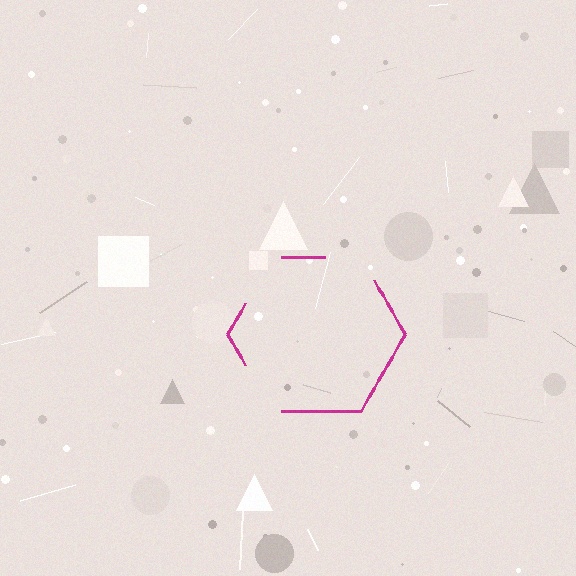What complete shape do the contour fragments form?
The contour fragments form a hexagon.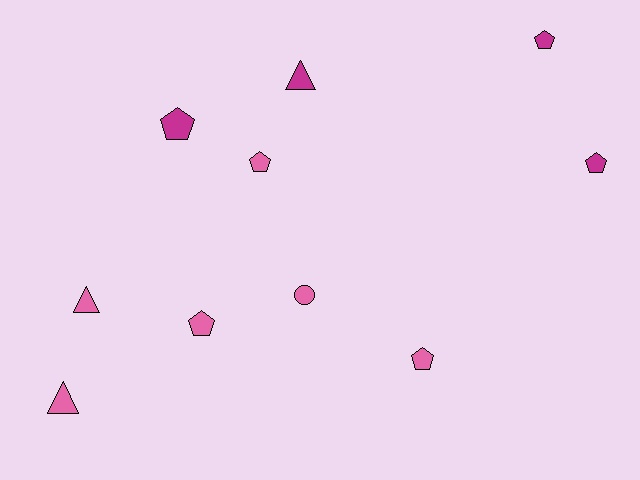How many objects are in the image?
There are 10 objects.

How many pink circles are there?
There is 1 pink circle.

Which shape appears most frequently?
Pentagon, with 6 objects.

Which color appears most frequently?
Pink, with 6 objects.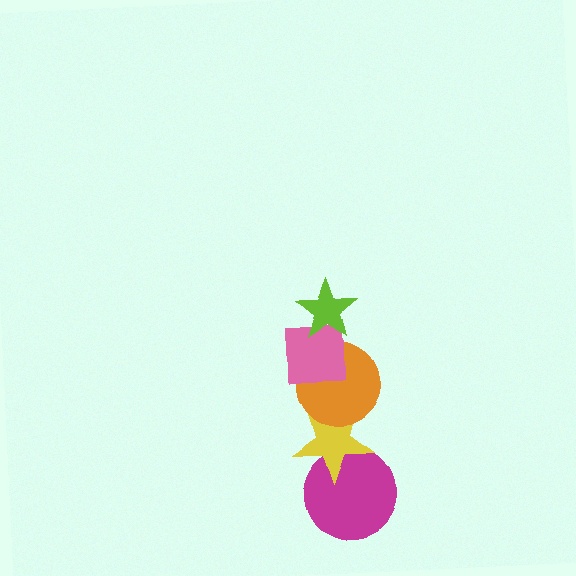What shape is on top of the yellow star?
The orange circle is on top of the yellow star.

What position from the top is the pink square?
The pink square is 2nd from the top.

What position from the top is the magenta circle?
The magenta circle is 5th from the top.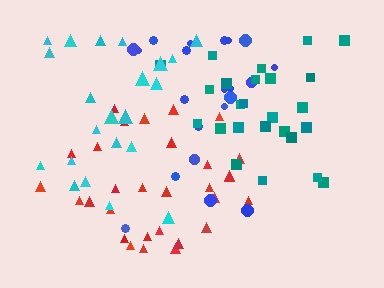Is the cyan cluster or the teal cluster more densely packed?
Teal.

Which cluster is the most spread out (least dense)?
Blue.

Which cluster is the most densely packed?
Teal.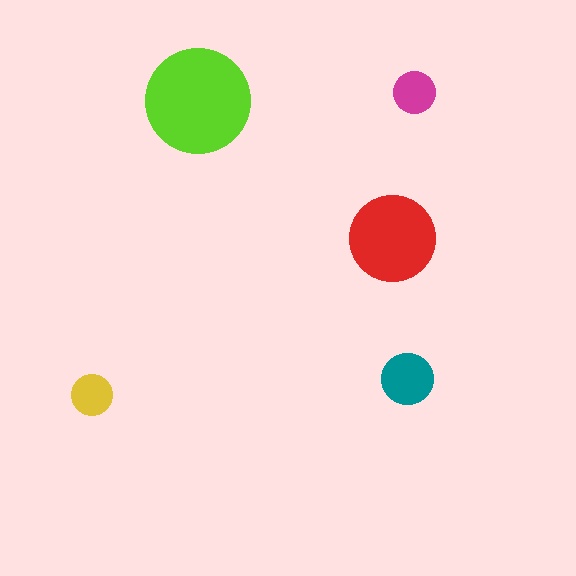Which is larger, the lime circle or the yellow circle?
The lime one.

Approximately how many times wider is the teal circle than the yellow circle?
About 1.5 times wider.